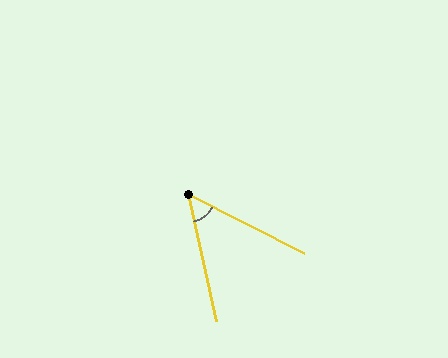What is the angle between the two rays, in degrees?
Approximately 51 degrees.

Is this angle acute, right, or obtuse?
It is acute.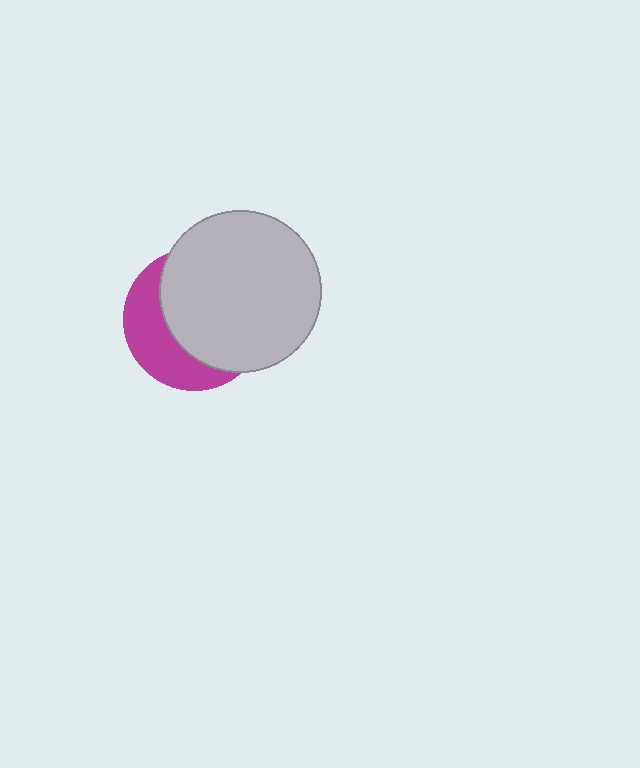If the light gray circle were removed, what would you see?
You would see the complete magenta circle.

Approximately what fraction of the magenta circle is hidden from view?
Roughly 64% of the magenta circle is hidden behind the light gray circle.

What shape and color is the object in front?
The object in front is a light gray circle.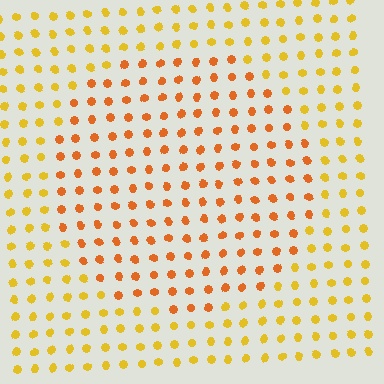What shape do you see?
I see a circle.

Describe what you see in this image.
The image is filled with small yellow elements in a uniform arrangement. A circle-shaped region is visible where the elements are tinted to a slightly different hue, forming a subtle color boundary.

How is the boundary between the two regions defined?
The boundary is defined purely by a slight shift in hue (about 27 degrees). Spacing, size, and orientation are identical on both sides.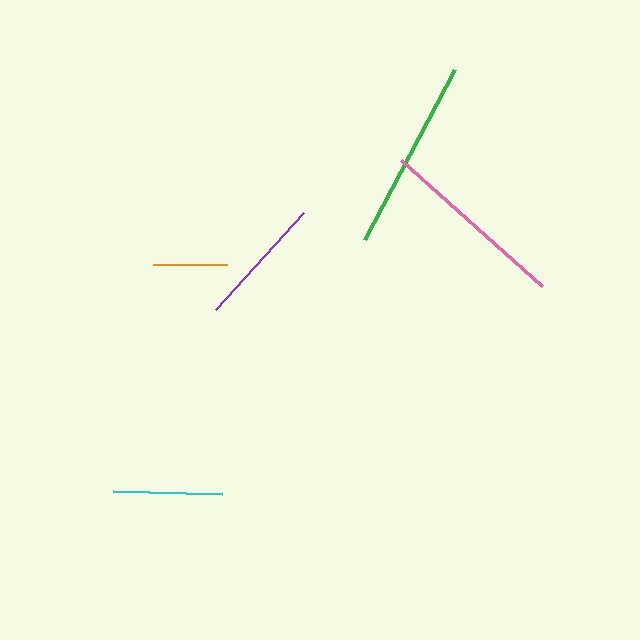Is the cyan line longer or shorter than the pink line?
The pink line is longer than the cyan line.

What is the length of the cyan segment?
The cyan segment is approximately 109 pixels long.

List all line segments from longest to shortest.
From longest to shortest: green, pink, purple, cyan, orange.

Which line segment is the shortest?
The orange line is the shortest at approximately 74 pixels.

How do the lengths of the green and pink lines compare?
The green and pink lines are approximately the same length.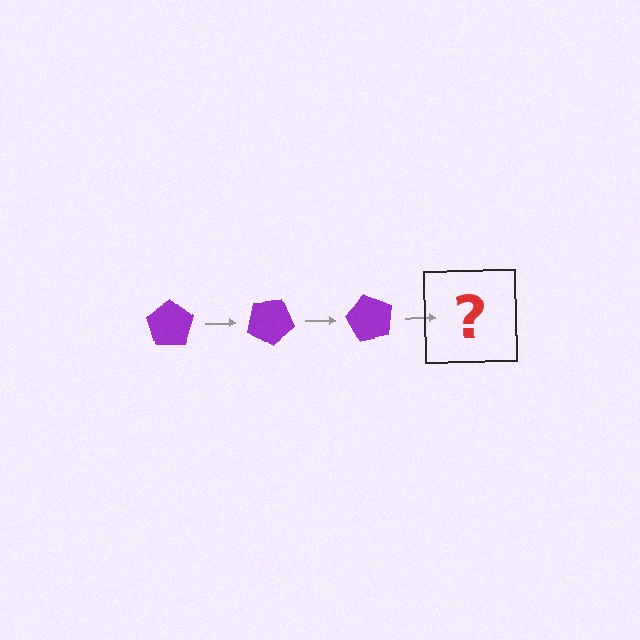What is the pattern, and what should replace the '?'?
The pattern is that the pentagon rotates 30 degrees each step. The '?' should be a purple pentagon rotated 90 degrees.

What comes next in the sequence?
The next element should be a purple pentagon rotated 90 degrees.